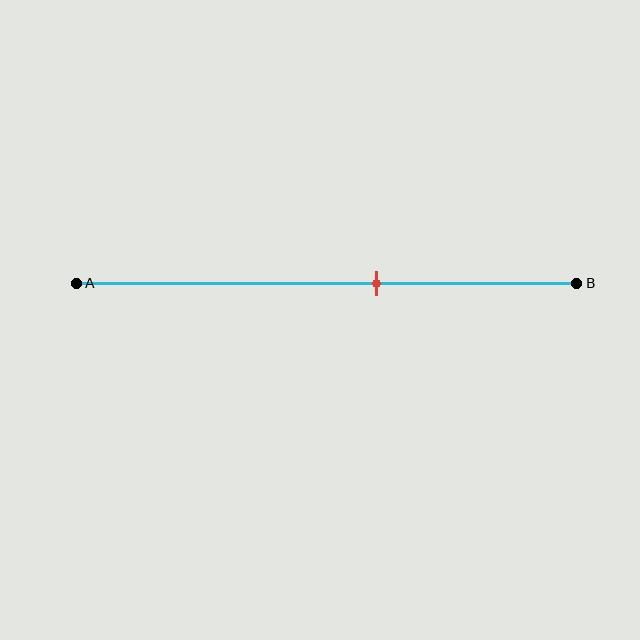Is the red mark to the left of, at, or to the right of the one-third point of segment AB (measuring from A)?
The red mark is to the right of the one-third point of segment AB.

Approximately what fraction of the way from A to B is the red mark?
The red mark is approximately 60% of the way from A to B.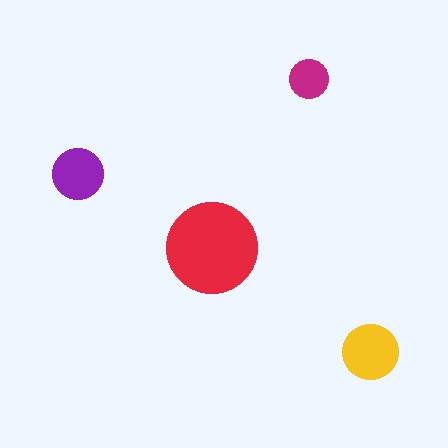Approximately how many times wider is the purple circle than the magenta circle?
About 1.5 times wider.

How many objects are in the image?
There are 4 objects in the image.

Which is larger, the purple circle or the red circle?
The red one.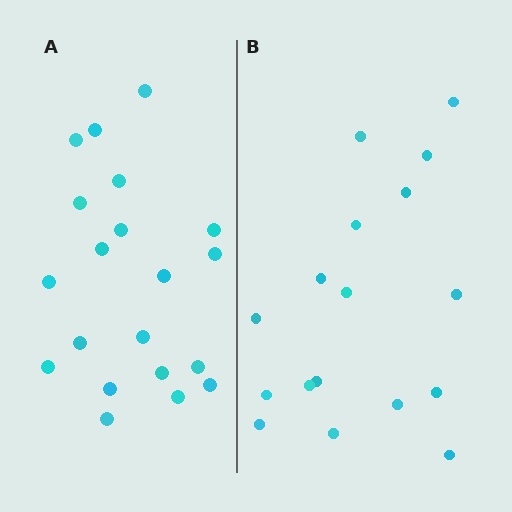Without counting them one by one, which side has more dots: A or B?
Region A (the left region) has more dots.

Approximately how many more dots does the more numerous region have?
Region A has just a few more — roughly 2 or 3 more dots than region B.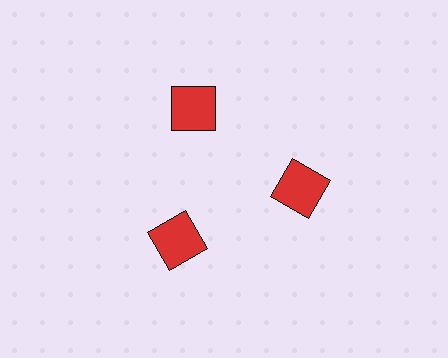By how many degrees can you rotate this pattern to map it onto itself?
The pattern maps onto itself every 120 degrees of rotation.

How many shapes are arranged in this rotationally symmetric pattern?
There are 3 shapes, arranged in 3 groups of 1.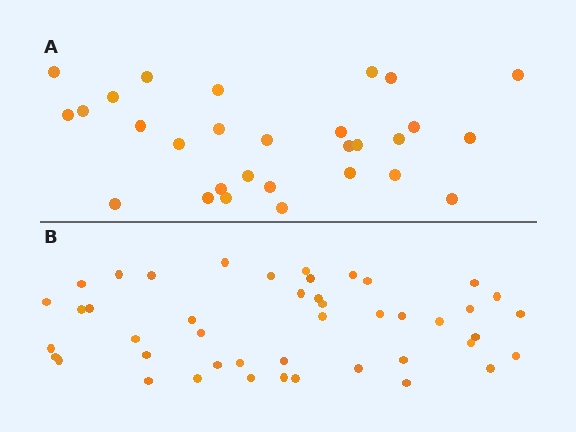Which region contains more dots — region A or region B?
Region B (the bottom region) has more dots.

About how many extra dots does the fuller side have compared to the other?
Region B has approximately 15 more dots than region A.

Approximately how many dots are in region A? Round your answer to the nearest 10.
About 30 dots. (The exact count is 29, which rounds to 30.)